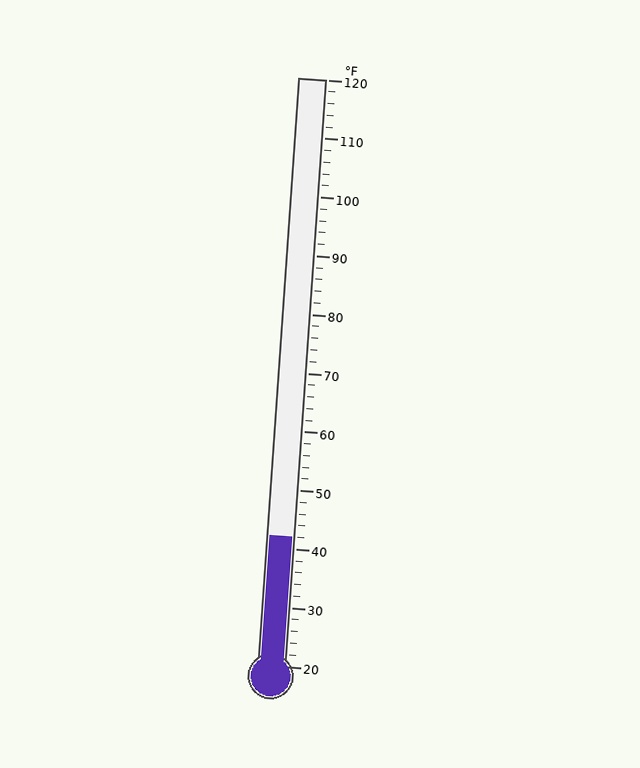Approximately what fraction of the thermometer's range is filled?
The thermometer is filled to approximately 20% of its range.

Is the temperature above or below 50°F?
The temperature is below 50°F.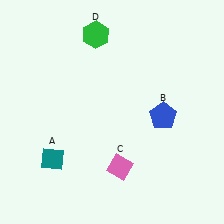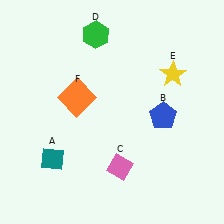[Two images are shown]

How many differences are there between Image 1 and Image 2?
There are 2 differences between the two images.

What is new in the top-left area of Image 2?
An orange square (F) was added in the top-left area of Image 2.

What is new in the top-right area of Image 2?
A yellow star (E) was added in the top-right area of Image 2.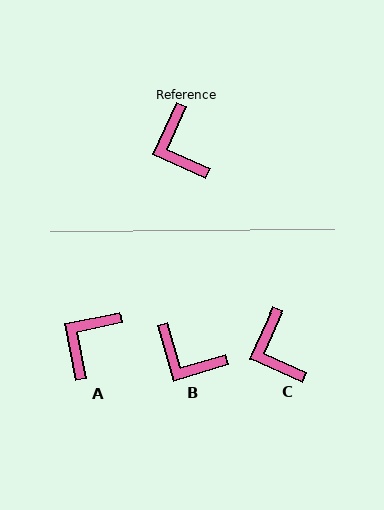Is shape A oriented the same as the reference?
No, it is off by about 54 degrees.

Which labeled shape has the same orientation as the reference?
C.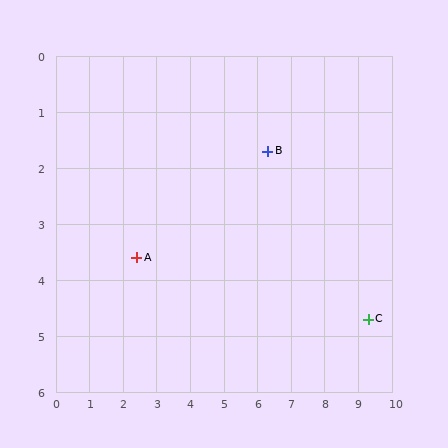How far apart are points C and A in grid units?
Points C and A are about 7.0 grid units apart.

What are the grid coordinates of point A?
Point A is at approximately (2.4, 3.6).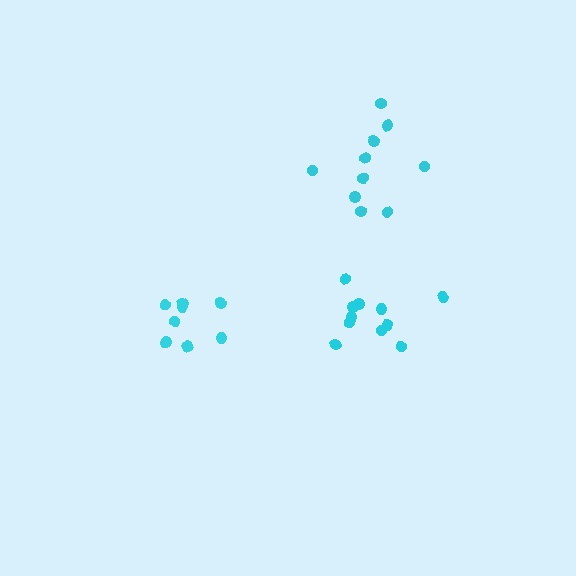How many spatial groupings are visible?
There are 3 spatial groupings.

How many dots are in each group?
Group 1: 11 dots, Group 2: 8 dots, Group 3: 10 dots (29 total).